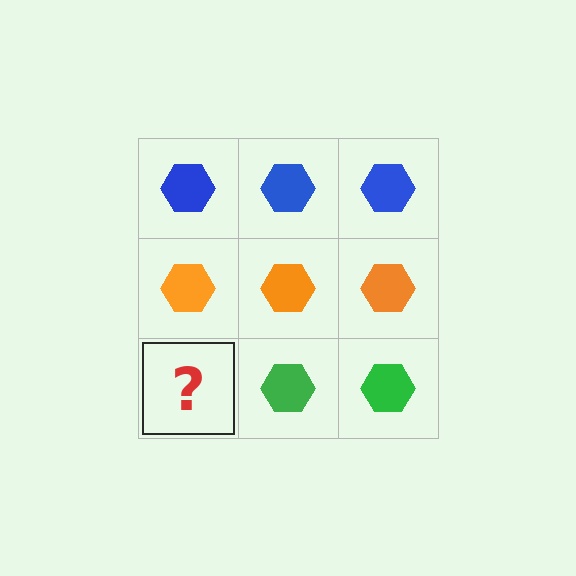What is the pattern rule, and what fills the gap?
The rule is that each row has a consistent color. The gap should be filled with a green hexagon.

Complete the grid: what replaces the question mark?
The question mark should be replaced with a green hexagon.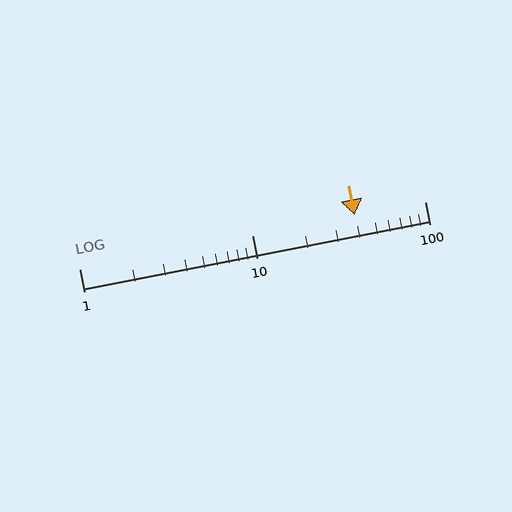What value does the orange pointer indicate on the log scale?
The pointer indicates approximately 39.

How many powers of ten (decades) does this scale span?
The scale spans 2 decades, from 1 to 100.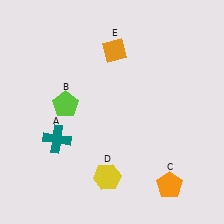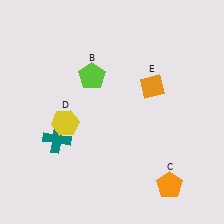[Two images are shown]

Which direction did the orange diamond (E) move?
The orange diamond (E) moved right.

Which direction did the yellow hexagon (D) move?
The yellow hexagon (D) moved up.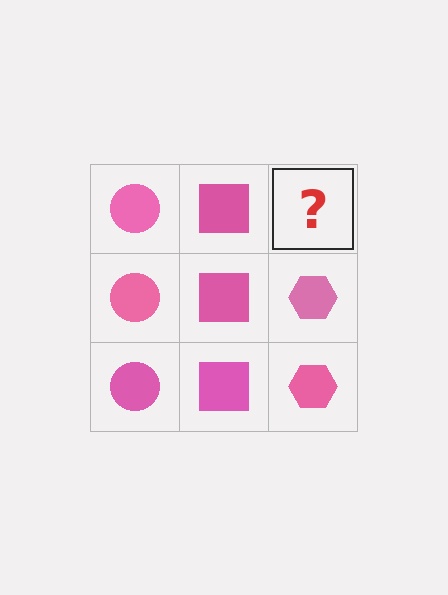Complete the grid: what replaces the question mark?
The question mark should be replaced with a pink hexagon.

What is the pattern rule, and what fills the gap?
The rule is that each column has a consistent shape. The gap should be filled with a pink hexagon.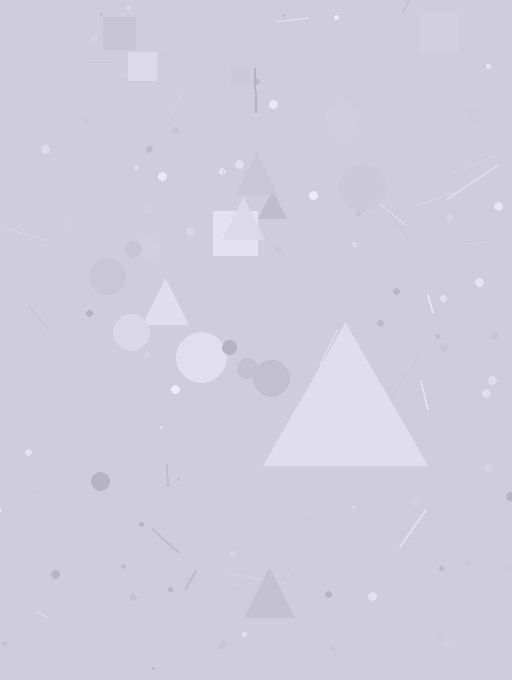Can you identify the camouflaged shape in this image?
The camouflaged shape is a triangle.